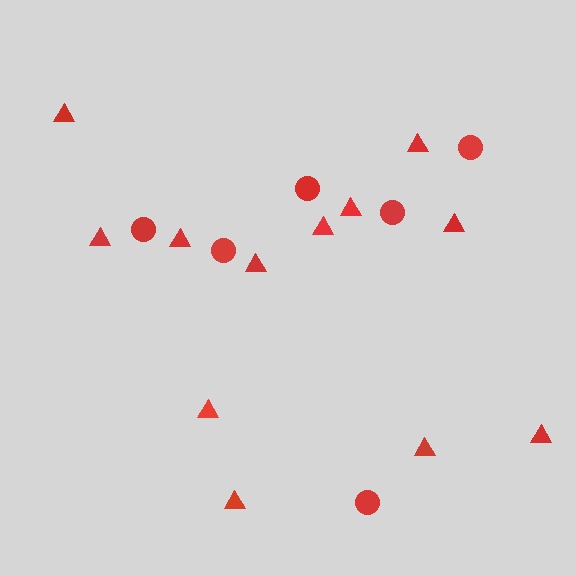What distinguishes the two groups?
There are 2 groups: one group of circles (6) and one group of triangles (12).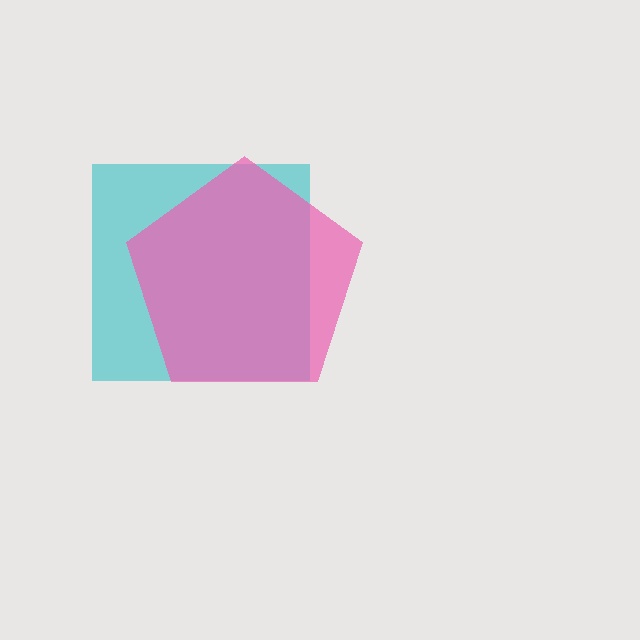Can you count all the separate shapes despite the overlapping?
Yes, there are 2 separate shapes.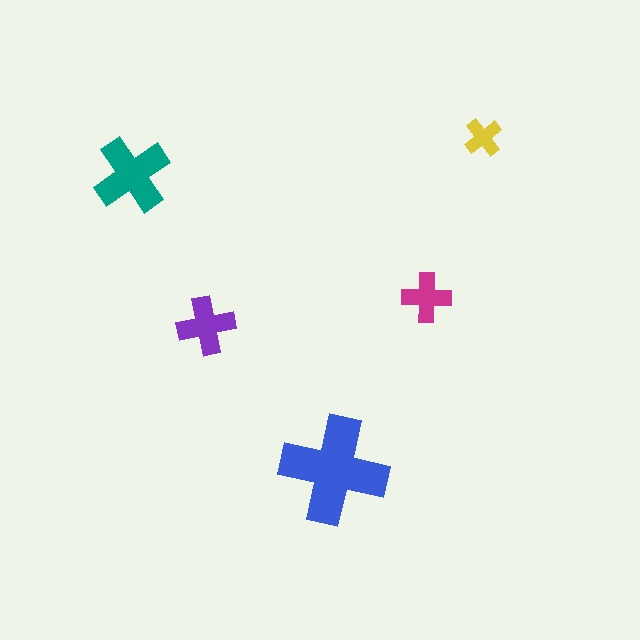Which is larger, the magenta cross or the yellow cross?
The magenta one.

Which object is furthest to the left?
The teal cross is leftmost.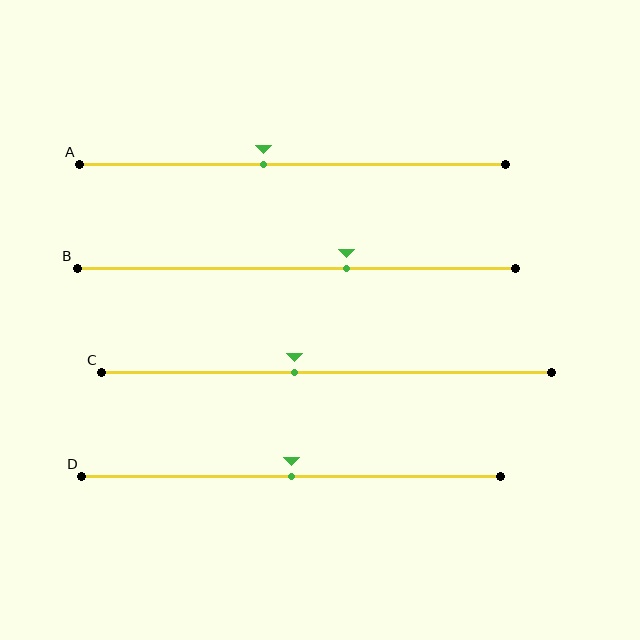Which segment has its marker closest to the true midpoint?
Segment D has its marker closest to the true midpoint.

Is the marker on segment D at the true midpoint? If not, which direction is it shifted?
Yes, the marker on segment D is at the true midpoint.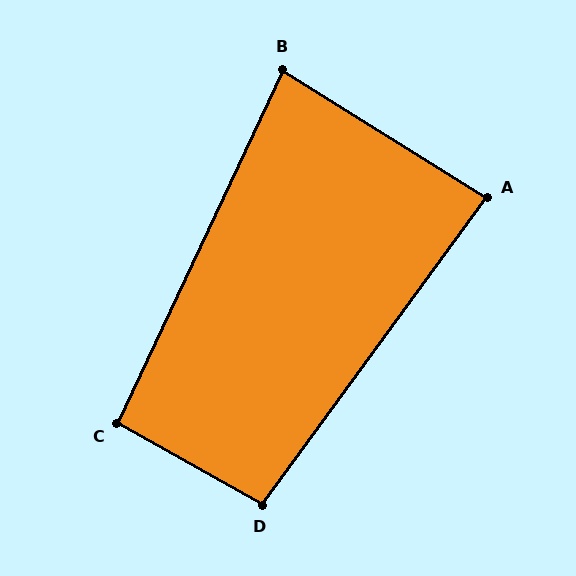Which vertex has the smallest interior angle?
B, at approximately 83 degrees.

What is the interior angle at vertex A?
Approximately 86 degrees (approximately right).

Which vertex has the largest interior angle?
D, at approximately 97 degrees.